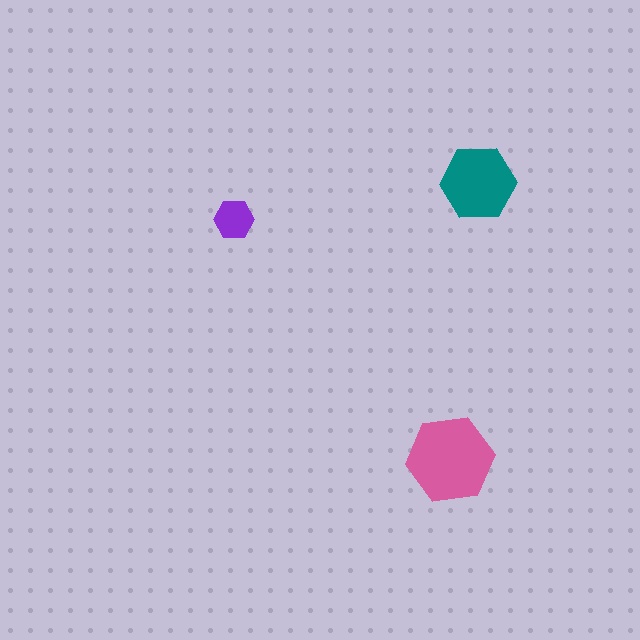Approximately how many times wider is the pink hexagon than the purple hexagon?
About 2 times wider.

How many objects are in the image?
There are 3 objects in the image.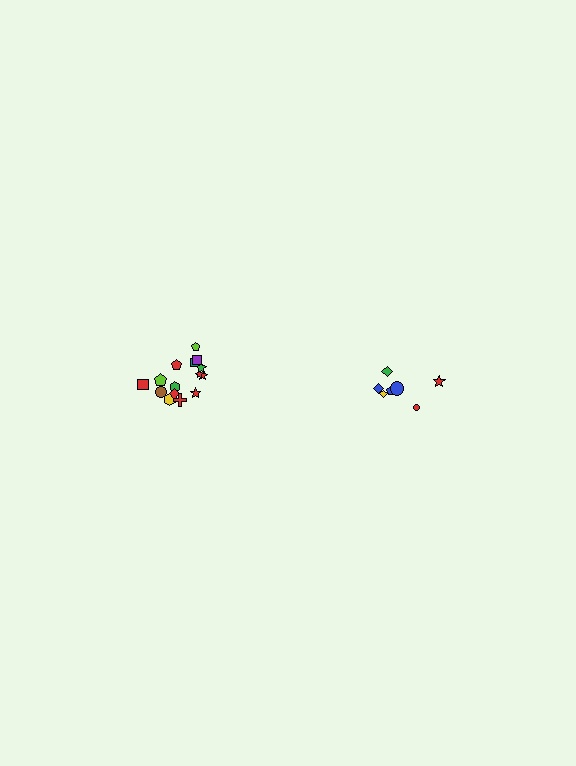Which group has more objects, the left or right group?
The left group.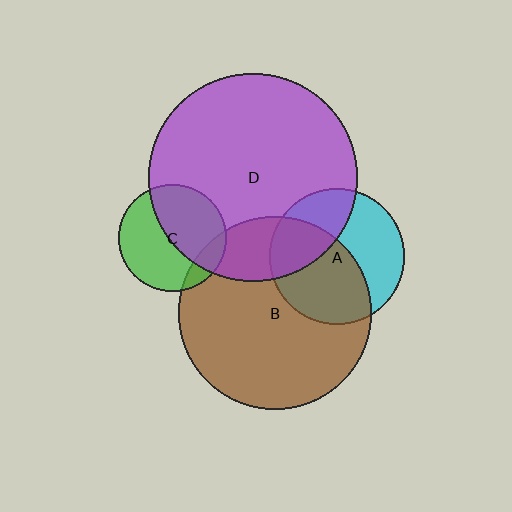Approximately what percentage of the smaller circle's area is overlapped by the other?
Approximately 20%.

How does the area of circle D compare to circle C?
Approximately 3.8 times.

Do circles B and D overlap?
Yes.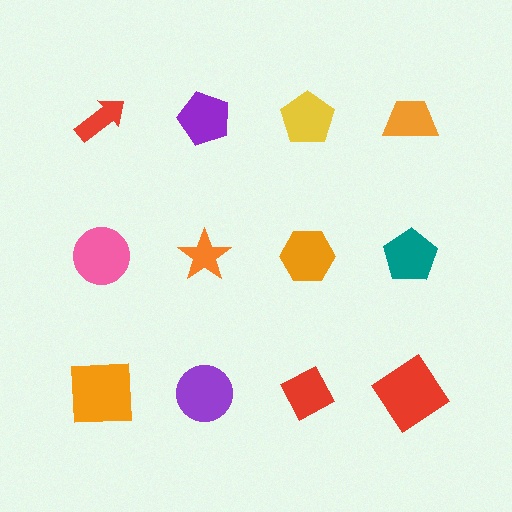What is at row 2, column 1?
A pink circle.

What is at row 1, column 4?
An orange trapezoid.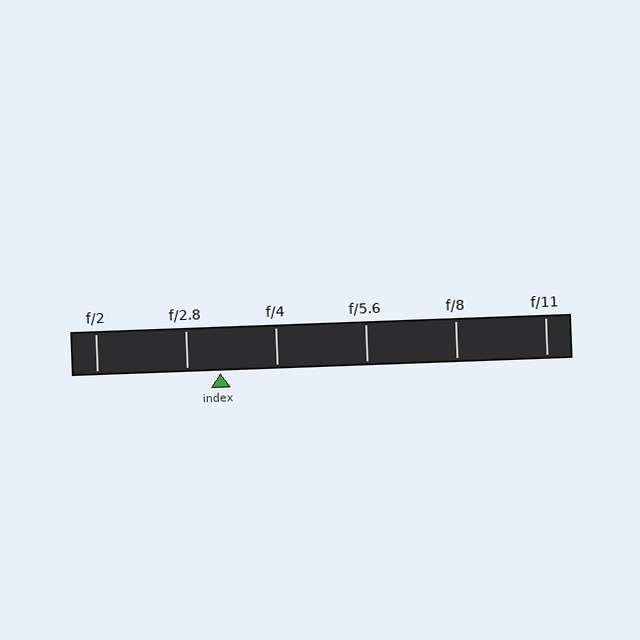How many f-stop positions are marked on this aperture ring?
There are 6 f-stop positions marked.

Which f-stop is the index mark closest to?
The index mark is closest to f/2.8.